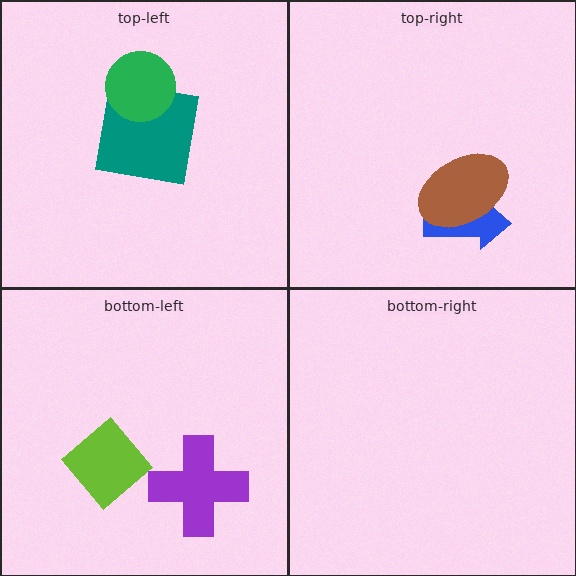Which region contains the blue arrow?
The top-right region.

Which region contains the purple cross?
The bottom-left region.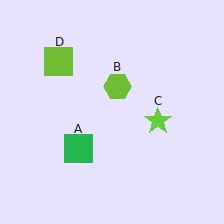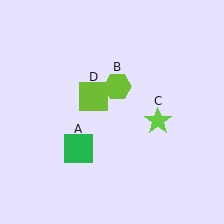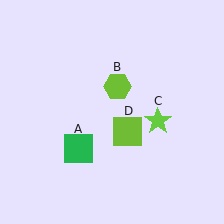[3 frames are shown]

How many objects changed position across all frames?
1 object changed position: lime square (object D).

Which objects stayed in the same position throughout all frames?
Green square (object A) and lime hexagon (object B) and lime star (object C) remained stationary.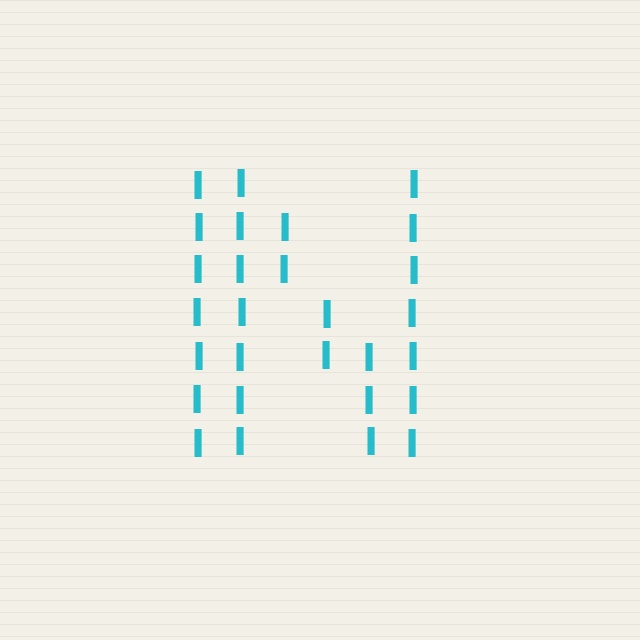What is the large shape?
The large shape is the letter N.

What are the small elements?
The small elements are letter I's.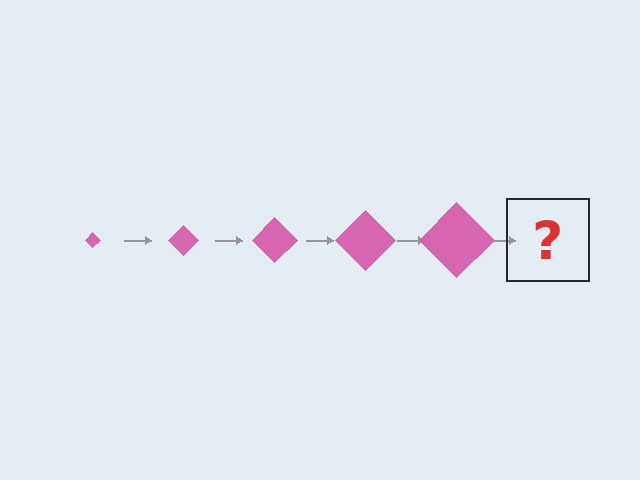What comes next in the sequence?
The next element should be a pink diamond, larger than the previous one.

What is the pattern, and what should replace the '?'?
The pattern is that the diamond gets progressively larger each step. The '?' should be a pink diamond, larger than the previous one.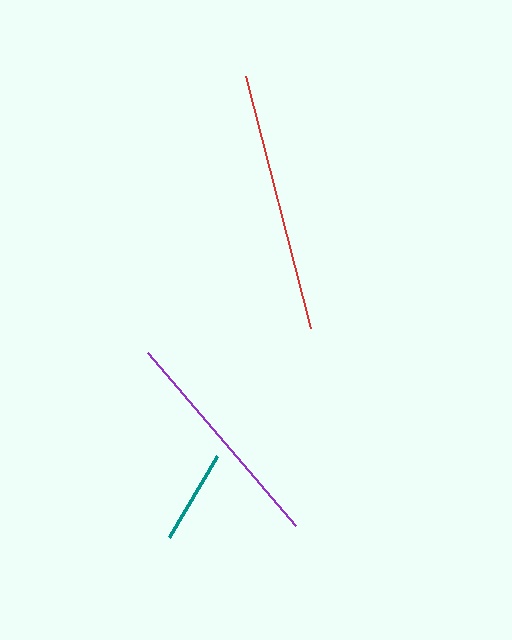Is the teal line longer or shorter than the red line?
The red line is longer than the teal line.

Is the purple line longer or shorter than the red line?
The red line is longer than the purple line.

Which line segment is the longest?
The red line is the longest at approximately 260 pixels.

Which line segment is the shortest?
The teal line is the shortest at approximately 94 pixels.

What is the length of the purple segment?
The purple segment is approximately 228 pixels long.